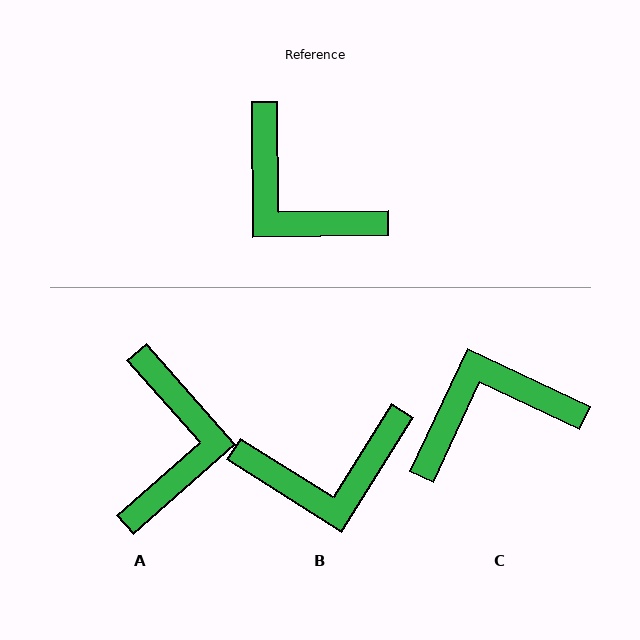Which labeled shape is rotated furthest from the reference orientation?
A, about 131 degrees away.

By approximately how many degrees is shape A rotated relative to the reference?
Approximately 131 degrees counter-clockwise.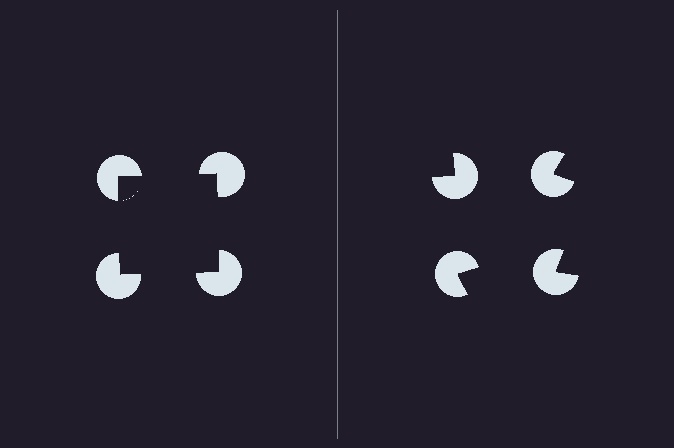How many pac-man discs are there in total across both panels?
8 — 4 on each side.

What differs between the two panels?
The pac-man discs are positioned identically on both sides; only the wedge orientations differ. On the left they align to a square; on the right they are misaligned.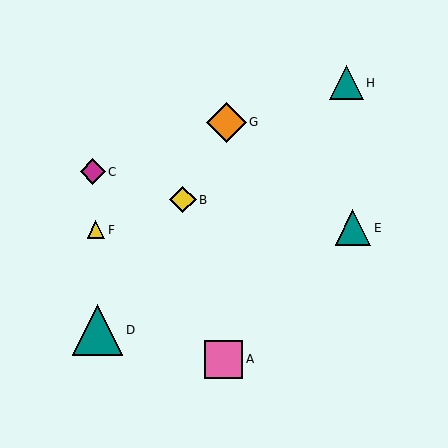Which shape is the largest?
The teal triangle (labeled D) is the largest.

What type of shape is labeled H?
Shape H is a teal triangle.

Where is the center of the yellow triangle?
The center of the yellow triangle is at (96, 230).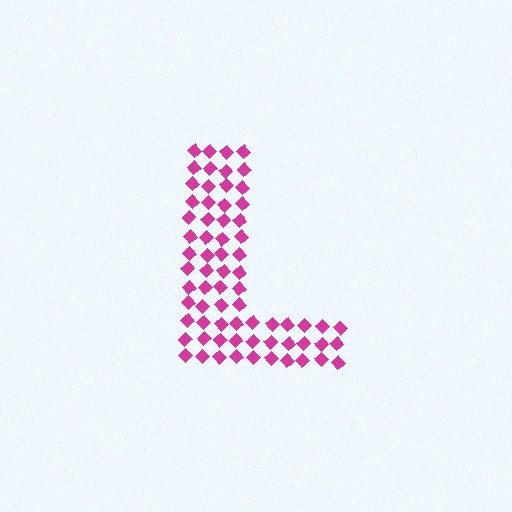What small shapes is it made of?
It is made of small diamonds.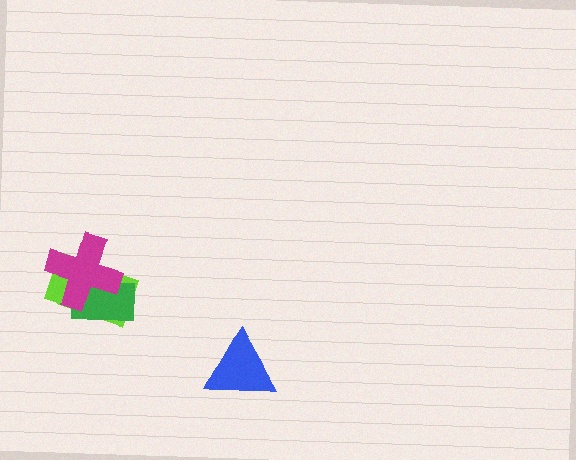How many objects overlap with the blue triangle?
0 objects overlap with the blue triangle.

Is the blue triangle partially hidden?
No, no other shape covers it.